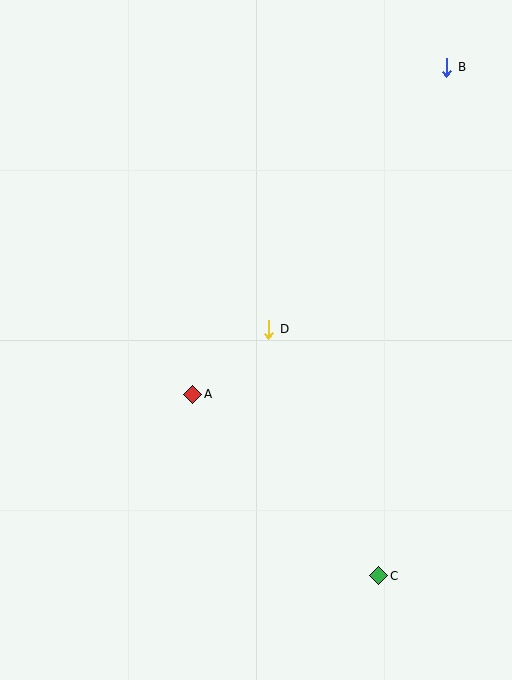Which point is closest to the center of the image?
Point D at (269, 329) is closest to the center.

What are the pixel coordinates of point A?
Point A is at (193, 394).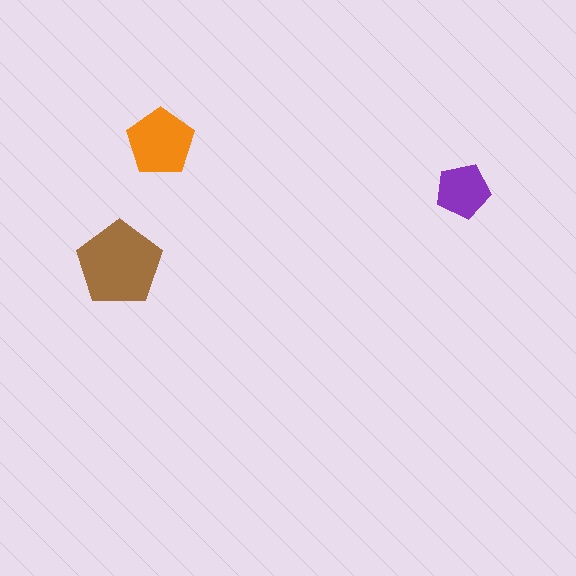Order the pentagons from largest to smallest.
the brown one, the orange one, the purple one.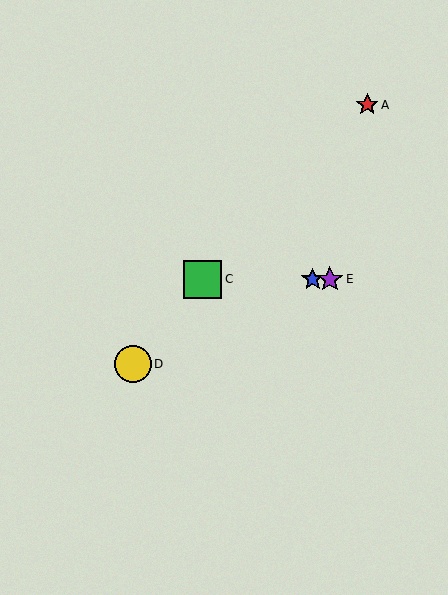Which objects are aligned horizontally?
Objects B, C, E are aligned horizontally.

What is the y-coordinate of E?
Object E is at y≈279.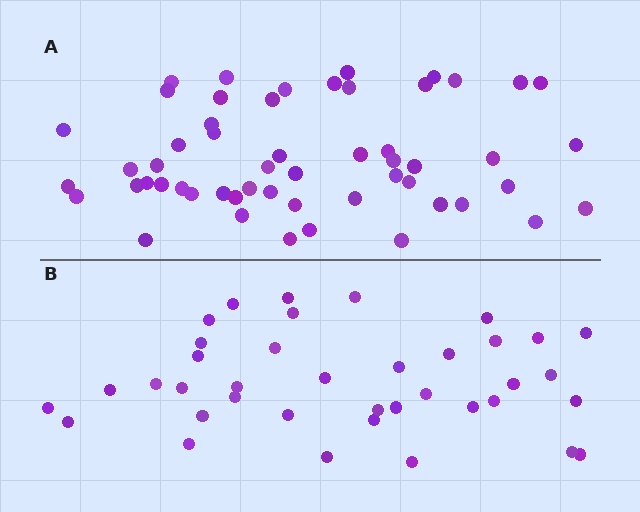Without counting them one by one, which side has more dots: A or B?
Region A (the top region) has more dots.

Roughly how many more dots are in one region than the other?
Region A has approximately 15 more dots than region B.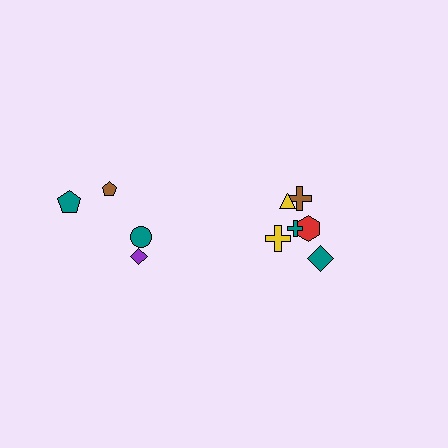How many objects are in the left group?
There are 4 objects.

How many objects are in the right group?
There are 6 objects.